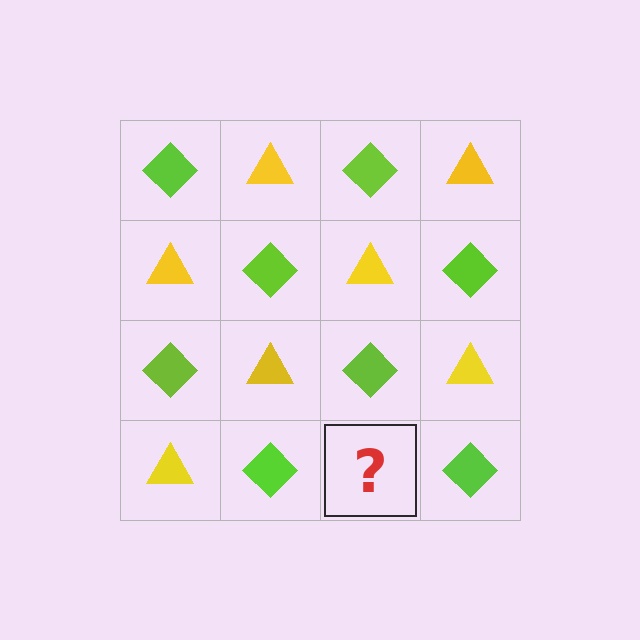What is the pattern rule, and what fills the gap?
The rule is that it alternates lime diamond and yellow triangle in a checkerboard pattern. The gap should be filled with a yellow triangle.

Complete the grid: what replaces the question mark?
The question mark should be replaced with a yellow triangle.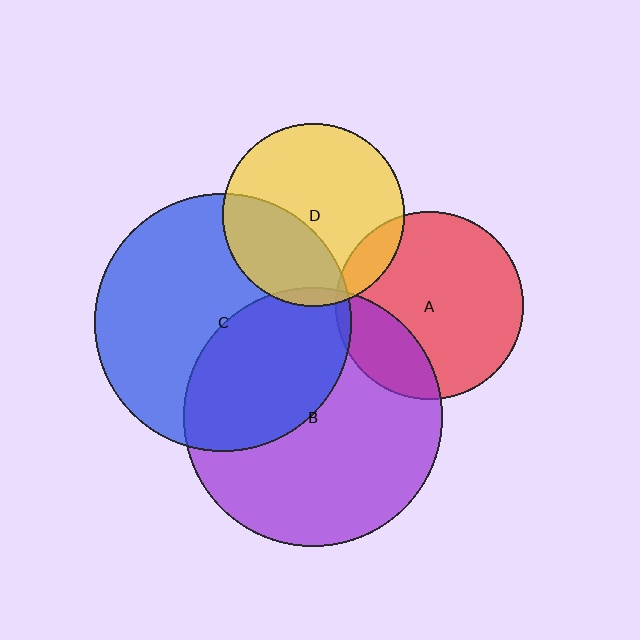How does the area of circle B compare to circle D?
Approximately 2.0 times.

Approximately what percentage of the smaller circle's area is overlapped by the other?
Approximately 35%.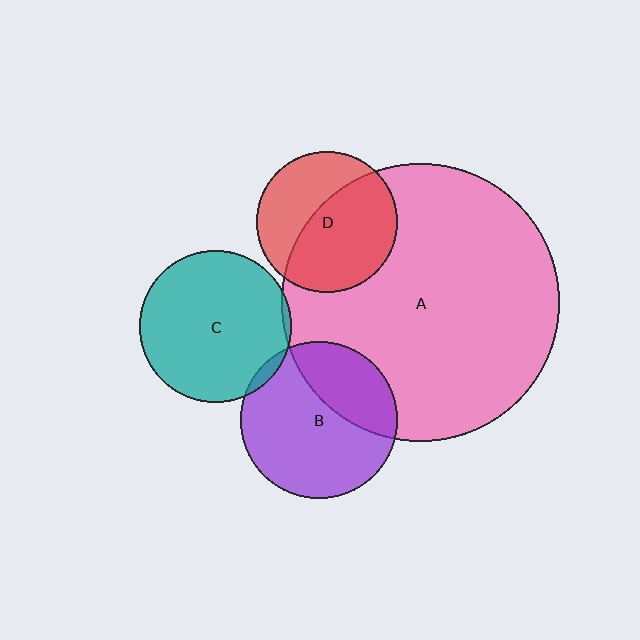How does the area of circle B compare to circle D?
Approximately 1.2 times.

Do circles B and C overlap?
Yes.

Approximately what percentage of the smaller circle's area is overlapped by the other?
Approximately 5%.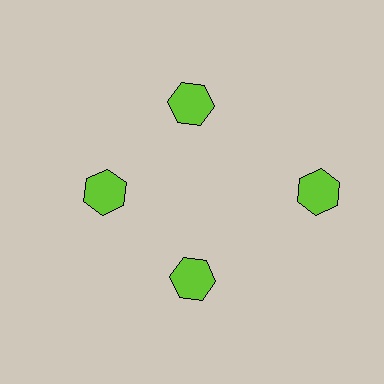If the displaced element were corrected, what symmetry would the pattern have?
It would have 4-fold rotational symmetry — the pattern would map onto itself every 90 degrees.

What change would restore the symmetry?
The symmetry would be restored by moving it inward, back onto the ring so that all 4 hexagons sit at equal angles and equal distance from the center.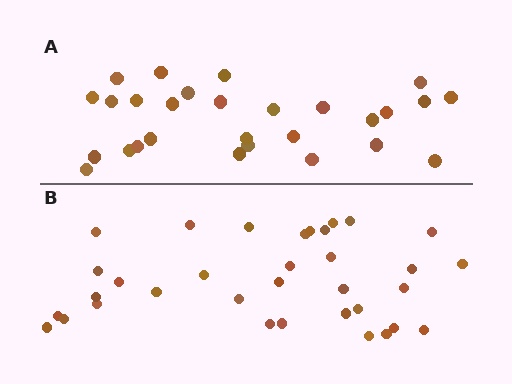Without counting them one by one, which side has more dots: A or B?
Region B (the bottom region) has more dots.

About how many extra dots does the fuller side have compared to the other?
Region B has about 6 more dots than region A.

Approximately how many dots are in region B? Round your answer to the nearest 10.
About 30 dots. (The exact count is 34, which rounds to 30.)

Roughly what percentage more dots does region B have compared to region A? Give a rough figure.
About 20% more.